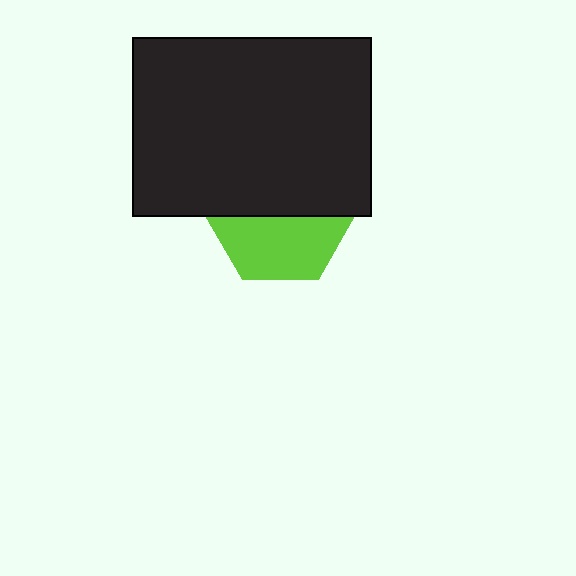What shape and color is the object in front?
The object in front is a black rectangle.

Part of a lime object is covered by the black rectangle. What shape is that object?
It is a hexagon.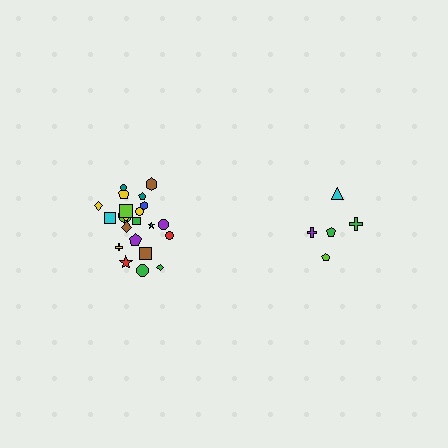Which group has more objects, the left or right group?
The left group.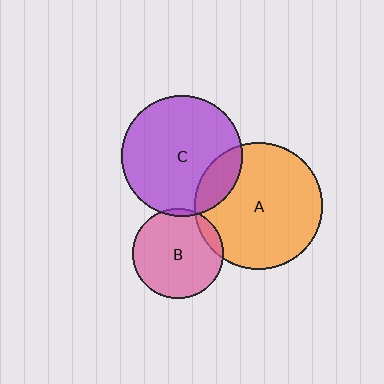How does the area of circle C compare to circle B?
Approximately 1.8 times.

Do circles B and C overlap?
Yes.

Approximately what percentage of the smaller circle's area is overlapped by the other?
Approximately 5%.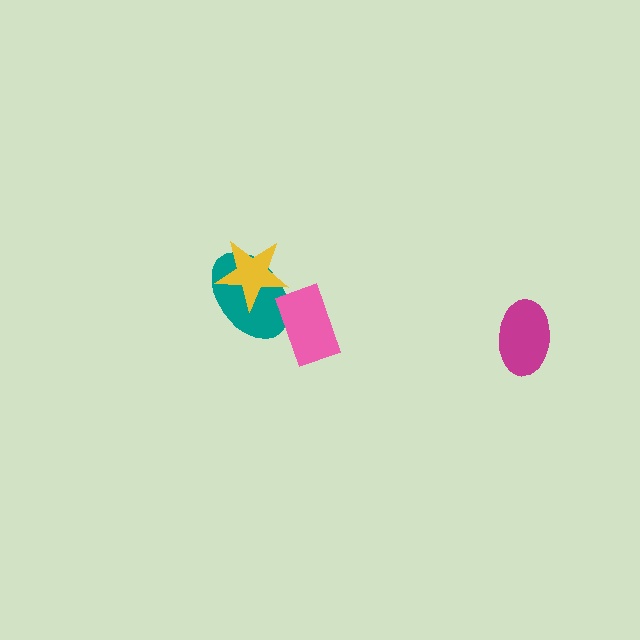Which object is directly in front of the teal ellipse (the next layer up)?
The yellow star is directly in front of the teal ellipse.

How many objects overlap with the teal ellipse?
2 objects overlap with the teal ellipse.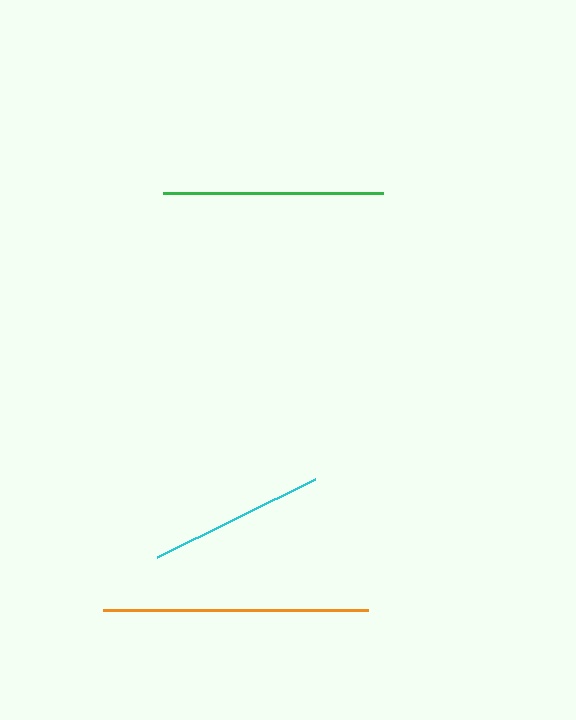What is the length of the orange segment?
The orange segment is approximately 264 pixels long.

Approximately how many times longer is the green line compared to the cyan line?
The green line is approximately 1.2 times the length of the cyan line.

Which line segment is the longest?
The orange line is the longest at approximately 264 pixels.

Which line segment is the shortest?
The cyan line is the shortest at approximately 176 pixels.